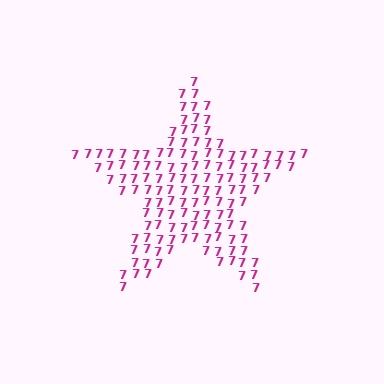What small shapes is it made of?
It is made of small digit 7's.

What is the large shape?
The large shape is a star.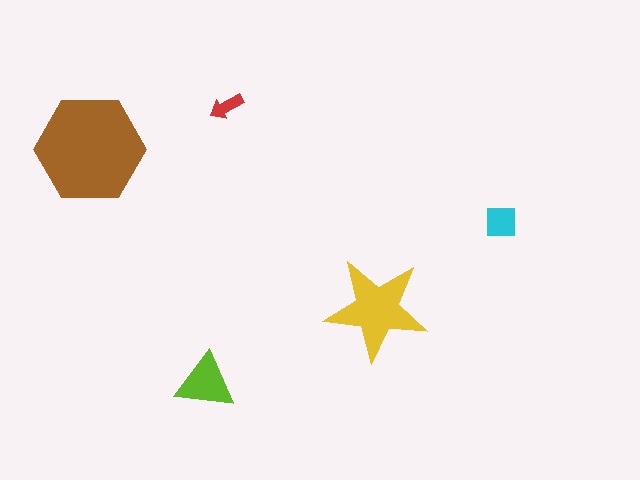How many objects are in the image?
There are 5 objects in the image.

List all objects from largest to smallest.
The brown hexagon, the yellow star, the lime triangle, the cyan square, the red arrow.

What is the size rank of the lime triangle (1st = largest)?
3rd.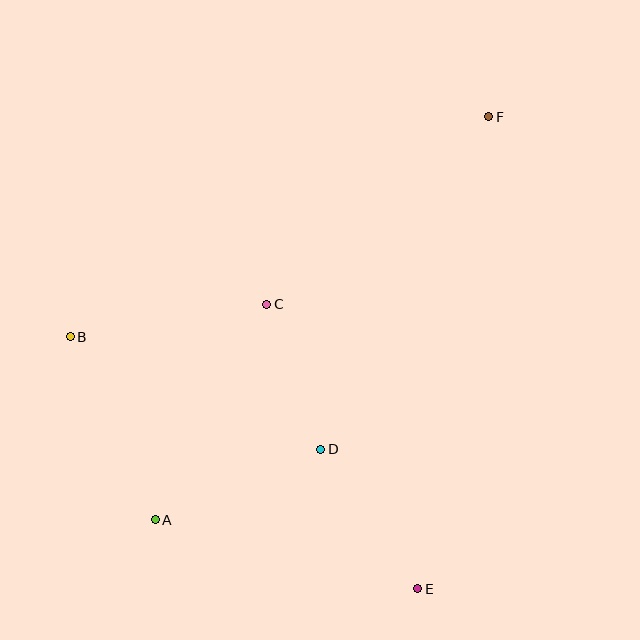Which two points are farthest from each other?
Points A and F are farthest from each other.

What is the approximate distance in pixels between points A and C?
The distance between A and C is approximately 243 pixels.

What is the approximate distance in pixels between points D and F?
The distance between D and F is approximately 373 pixels.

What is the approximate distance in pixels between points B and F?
The distance between B and F is approximately 473 pixels.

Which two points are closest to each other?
Points C and D are closest to each other.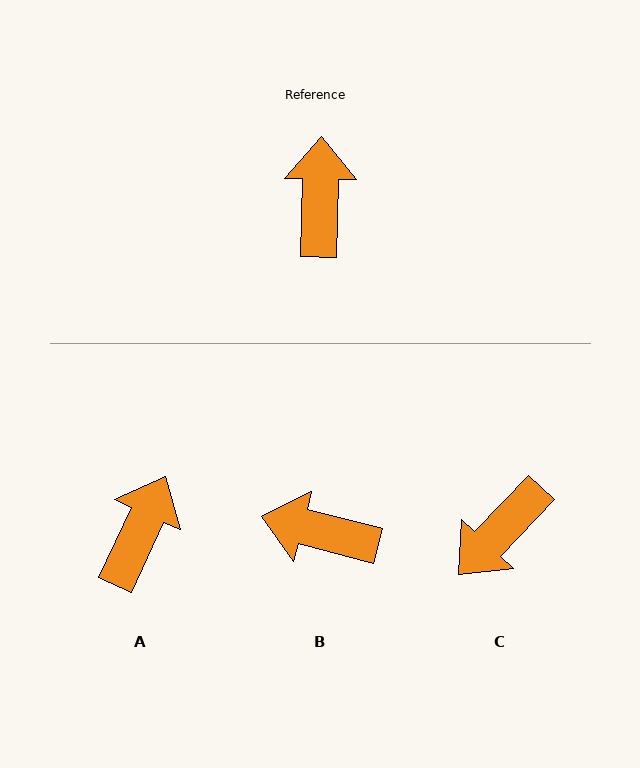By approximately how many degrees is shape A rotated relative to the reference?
Approximately 24 degrees clockwise.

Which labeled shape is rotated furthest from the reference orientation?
C, about 138 degrees away.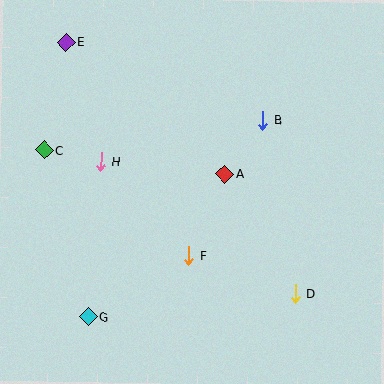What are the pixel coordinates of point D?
Point D is at (295, 294).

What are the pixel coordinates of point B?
Point B is at (263, 120).